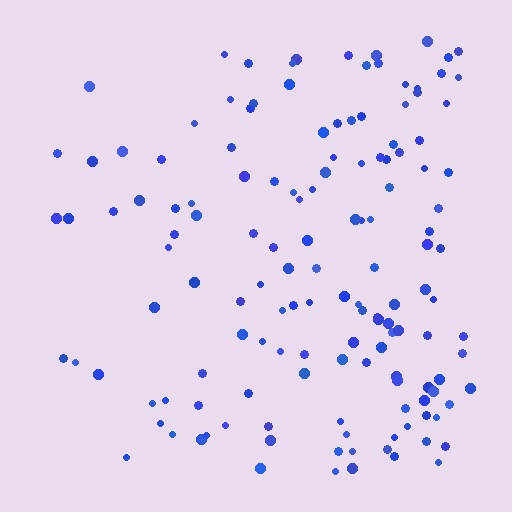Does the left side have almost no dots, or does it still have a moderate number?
Still a moderate number, just noticeably fewer than the right.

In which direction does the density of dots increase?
From left to right, with the right side densest.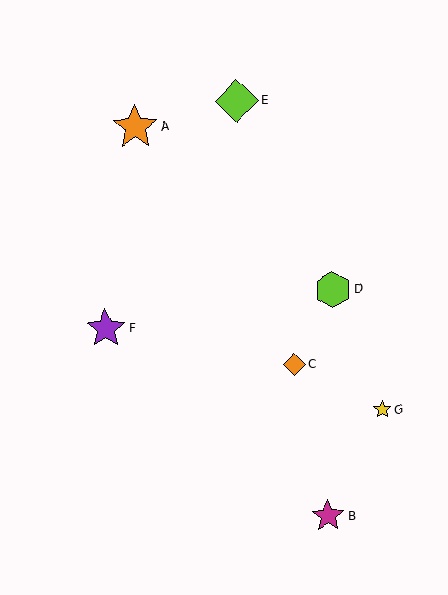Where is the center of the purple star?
The center of the purple star is at (106, 329).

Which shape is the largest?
The orange star (labeled A) is the largest.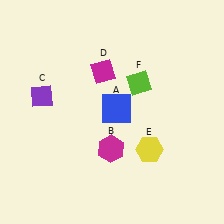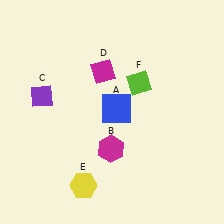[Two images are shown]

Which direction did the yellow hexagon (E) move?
The yellow hexagon (E) moved left.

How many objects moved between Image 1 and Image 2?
1 object moved between the two images.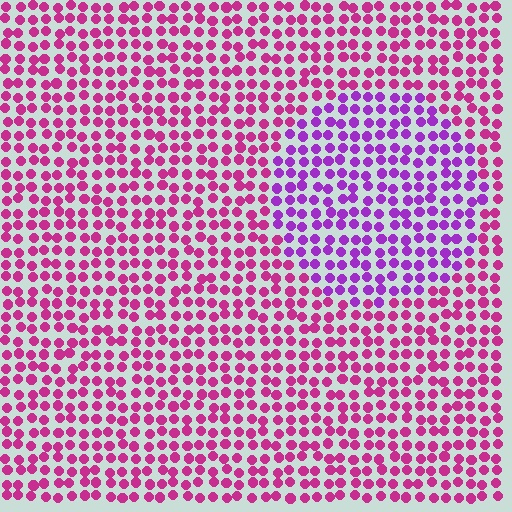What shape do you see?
I see a circle.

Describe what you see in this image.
The image is filled with small magenta elements in a uniform arrangement. A circle-shaped region is visible where the elements are tinted to a slightly different hue, forming a subtle color boundary.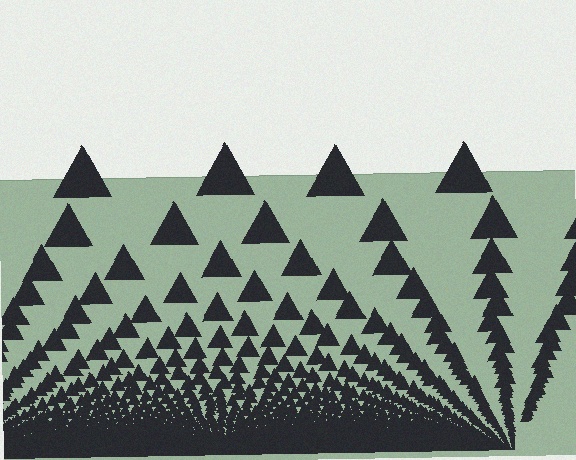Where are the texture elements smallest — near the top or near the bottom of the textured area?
Near the bottom.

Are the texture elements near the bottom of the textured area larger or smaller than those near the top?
Smaller. The gradient is inverted — elements near the bottom are smaller and denser.